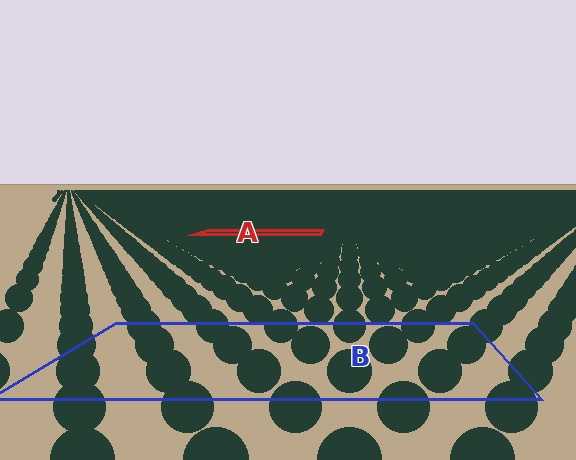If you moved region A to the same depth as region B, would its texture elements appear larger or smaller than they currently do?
They would appear larger. At a closer depth, the same texture elements are projected at a bigger on-screen size.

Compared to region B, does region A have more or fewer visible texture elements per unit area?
Region A has more texture elements per unit area — they are packed more densely because it is farther away.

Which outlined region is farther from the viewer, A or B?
Region A is farther from the viewer — the texture elements inside it appear smaller and more densely packed.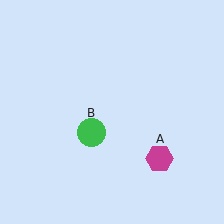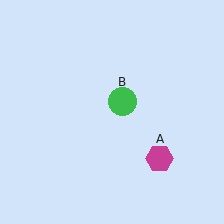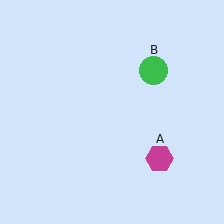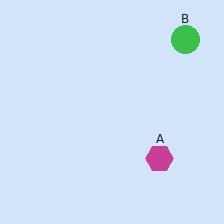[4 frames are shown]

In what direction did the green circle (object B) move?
The green circle (object B) moved up and to the right.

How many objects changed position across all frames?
1 object changed position: green circle (object B).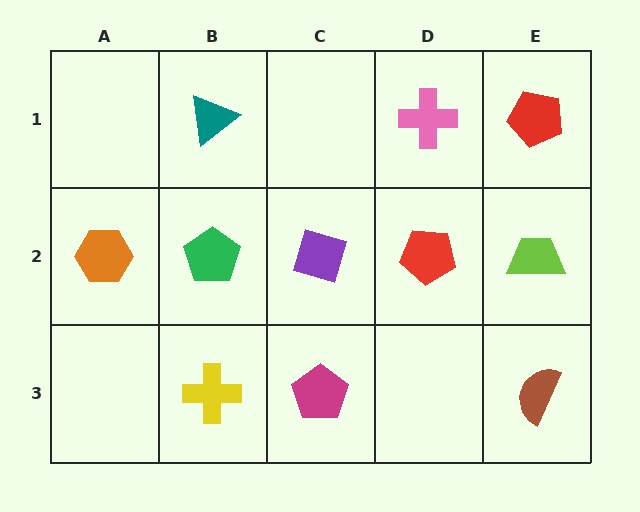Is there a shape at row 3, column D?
No, that cell is empty.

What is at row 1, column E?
A red pentagon.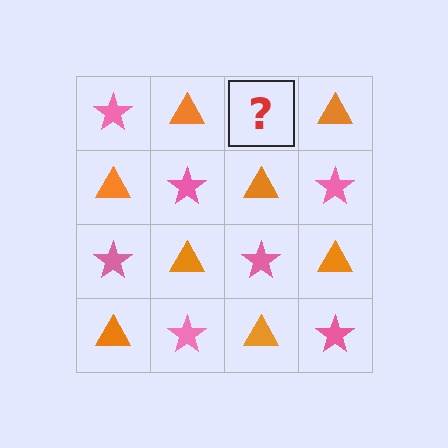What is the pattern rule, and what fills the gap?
The rule is that it alternates pink star and orange triangle in a checkerboard pattern. The gap should be filled with a pink star.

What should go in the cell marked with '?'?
The missing cell should contain a pink star.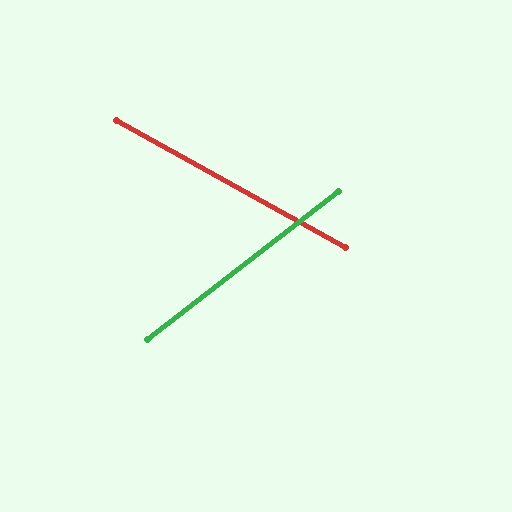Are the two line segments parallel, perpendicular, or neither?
Neither parallel nor perpendicular — they differ by about 67°.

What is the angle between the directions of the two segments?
Approximately 67 degrees.